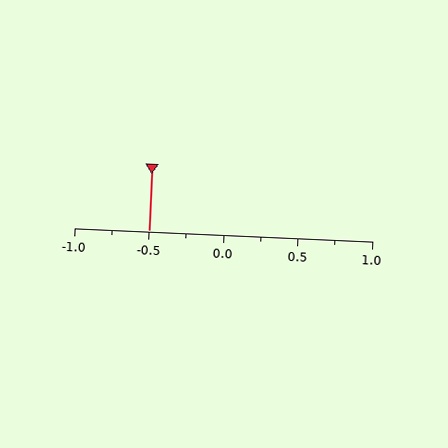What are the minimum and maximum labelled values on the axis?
The axis runs from -1.0 to 1.0.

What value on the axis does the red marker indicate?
The marker indicates approximately -0.5.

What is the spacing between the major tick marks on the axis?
The major ticks are spaced 0.5 apart.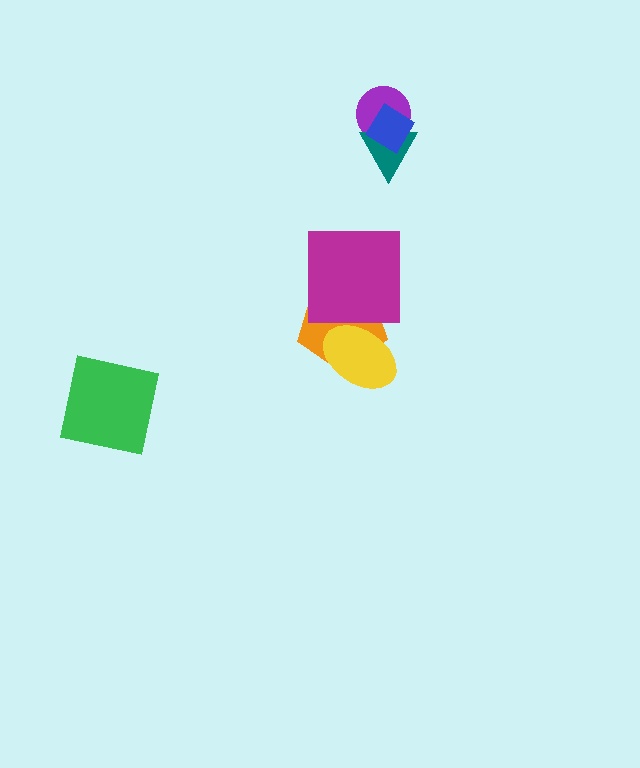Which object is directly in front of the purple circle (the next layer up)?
The teal triangle is directly in front of the purple circle.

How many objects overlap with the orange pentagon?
2 objects overlap with the orange pentagon.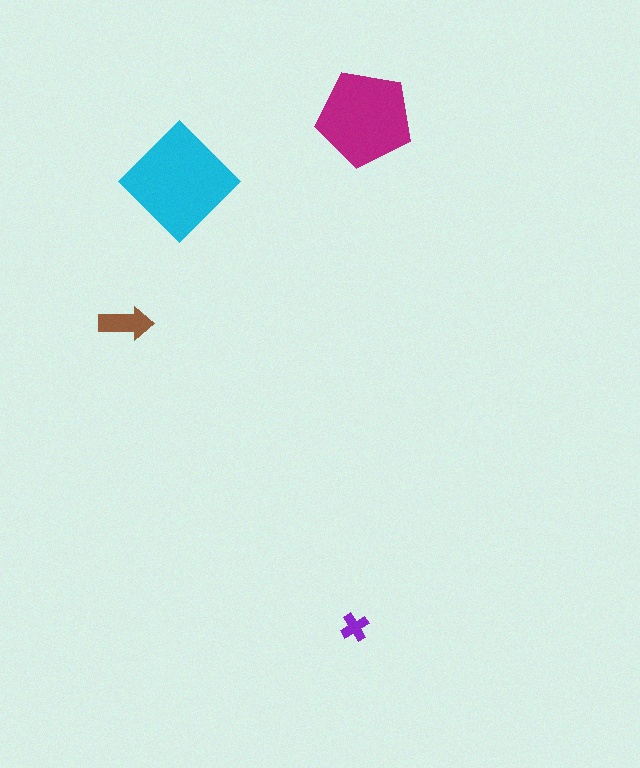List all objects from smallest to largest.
The purple cross, the brown arrow, the magenta pentagon, the cyan diamond.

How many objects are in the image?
There are 4 objects in the image.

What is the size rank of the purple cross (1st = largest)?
4th.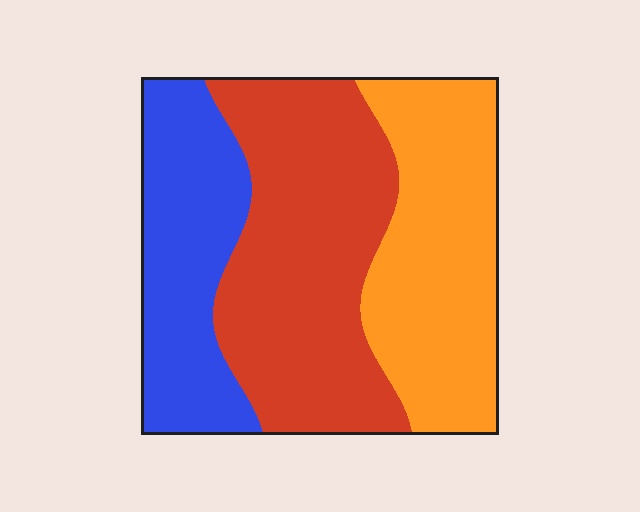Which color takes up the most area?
Red, at roughly 40%.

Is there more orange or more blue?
Orange.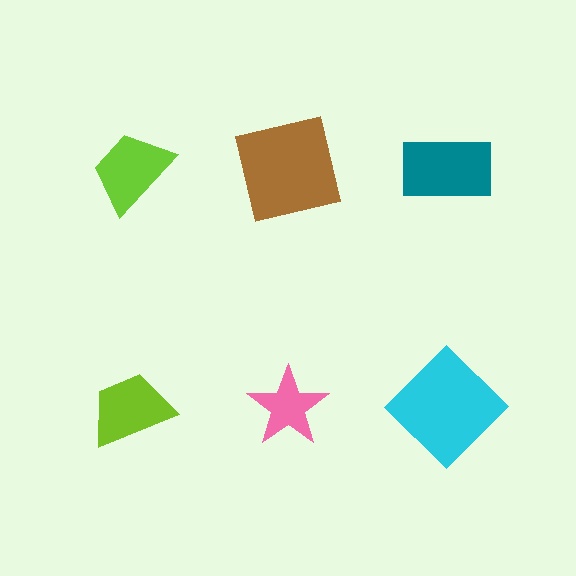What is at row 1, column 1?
A lime trapezoid.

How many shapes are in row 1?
3 shapes.